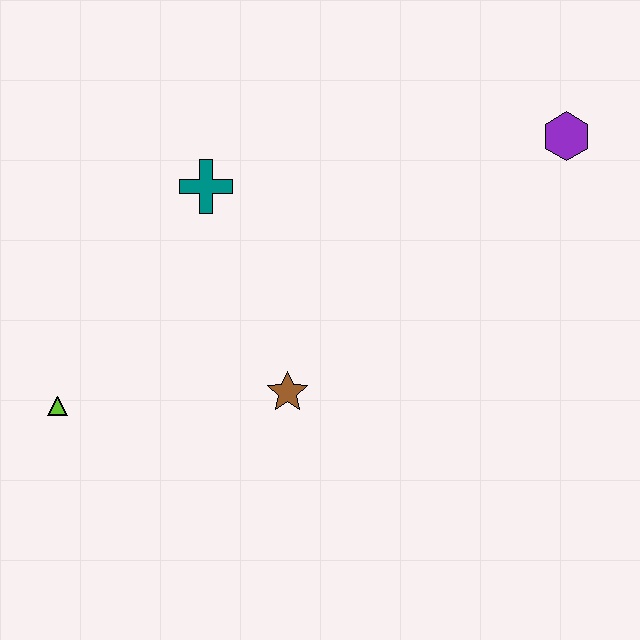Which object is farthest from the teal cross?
The purple hexagon is farthest from the teal cross.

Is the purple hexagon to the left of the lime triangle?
No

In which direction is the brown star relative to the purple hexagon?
The brown star is to the left of the purple hexagon.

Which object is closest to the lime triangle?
The brown star is closest to the lime triangle.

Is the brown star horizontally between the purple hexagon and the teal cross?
Yes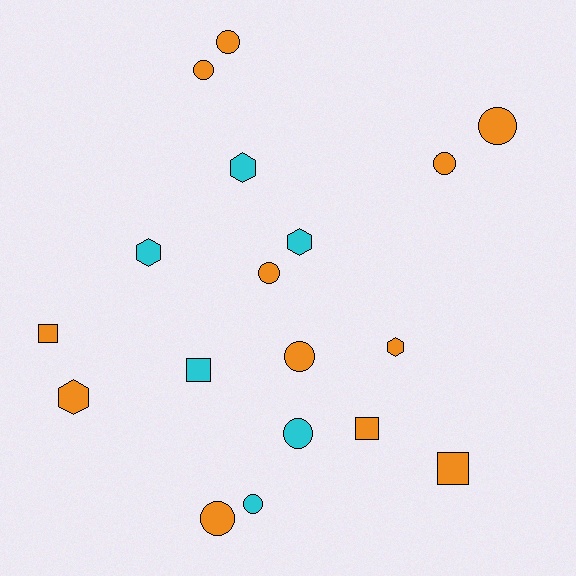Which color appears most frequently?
Orange, with 12 objects.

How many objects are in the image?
There are 18 objects.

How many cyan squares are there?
There is 1 cyan square.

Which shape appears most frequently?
Circle, with 9 objects.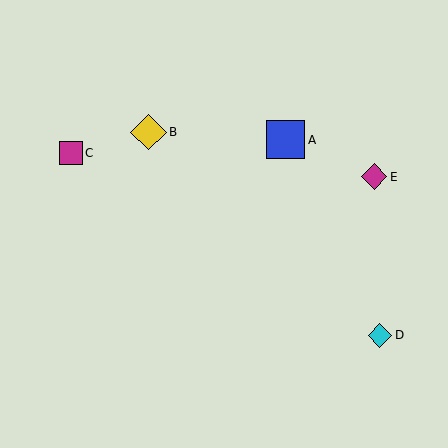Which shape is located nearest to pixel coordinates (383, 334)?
The cyan diamond (labeled D) at (380, 335) is nearest to that location.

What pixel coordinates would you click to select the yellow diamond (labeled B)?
Click at (149, 132) to select the yellow diamond B.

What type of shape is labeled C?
Shape C is a magenta square.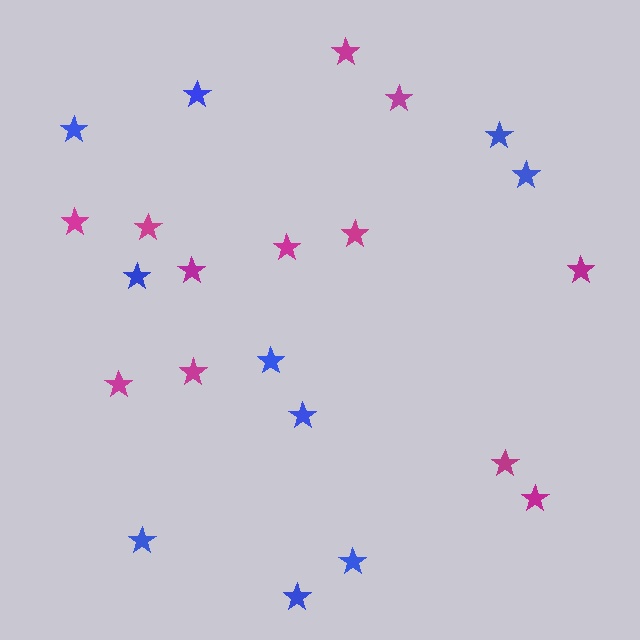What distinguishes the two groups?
There are 2 groups: one group of blue stars (10) and one group of magenta stars (12).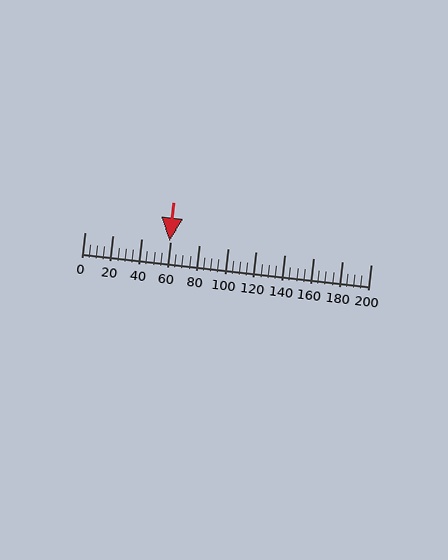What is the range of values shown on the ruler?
The ruler shows values from 0 to 200.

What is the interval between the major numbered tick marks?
The major tick marks are spaced 20 units apart.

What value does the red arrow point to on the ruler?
The red arrow points to approximately 59.